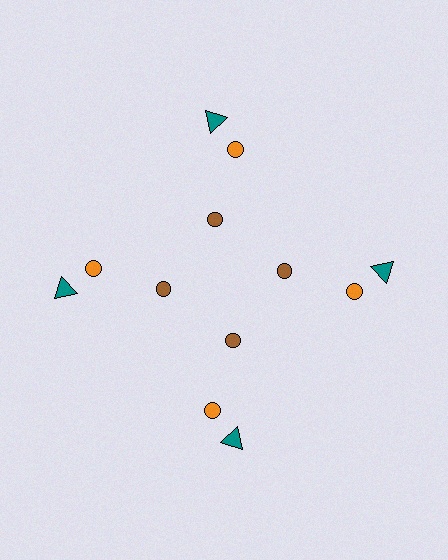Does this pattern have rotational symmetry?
Yes, this pattern has 4-fold rotational symmetry. It looks the same after rotating 90 degrees around the center.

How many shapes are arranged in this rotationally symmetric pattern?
There are 12 shapes, arranged in 4 groups of 3.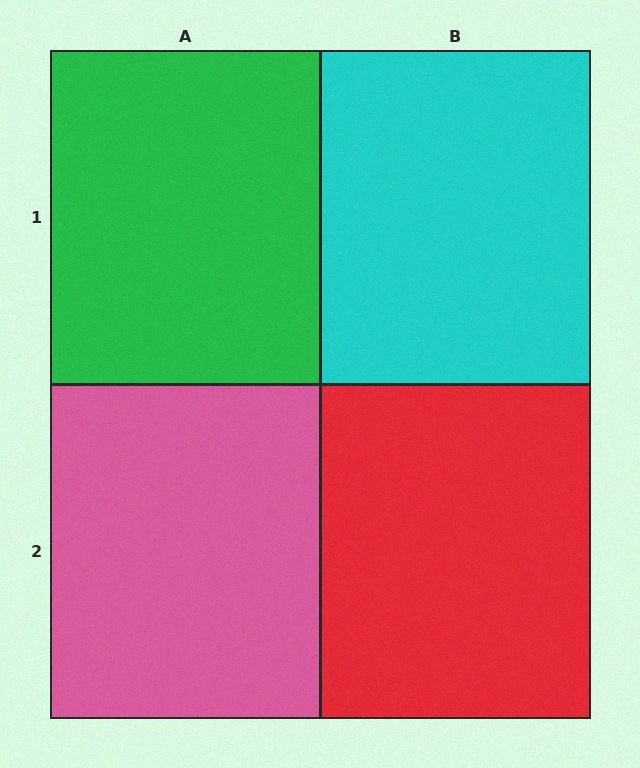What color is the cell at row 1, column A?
Green.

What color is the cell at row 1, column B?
Cyan.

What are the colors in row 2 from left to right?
Pink, red.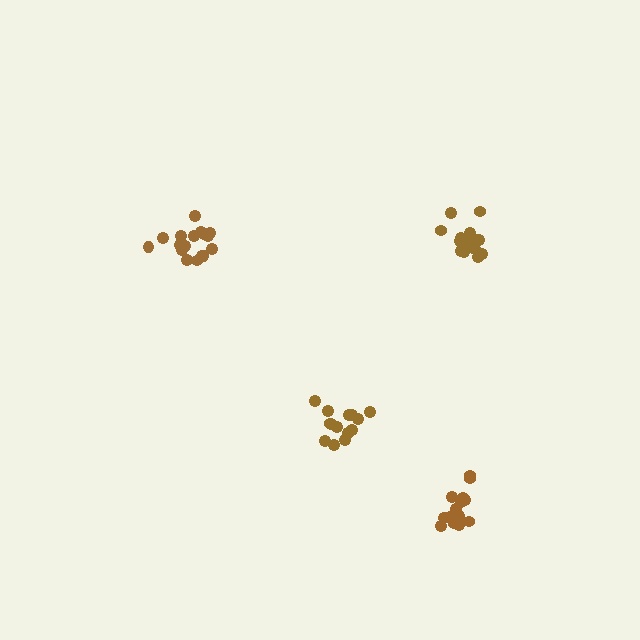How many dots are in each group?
Group 1: 14 dots, Group 2: 14 dots, Group 3: 17 dots, Group 4: 17 dots (62 total).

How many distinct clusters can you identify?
There are 4 distinct clusters.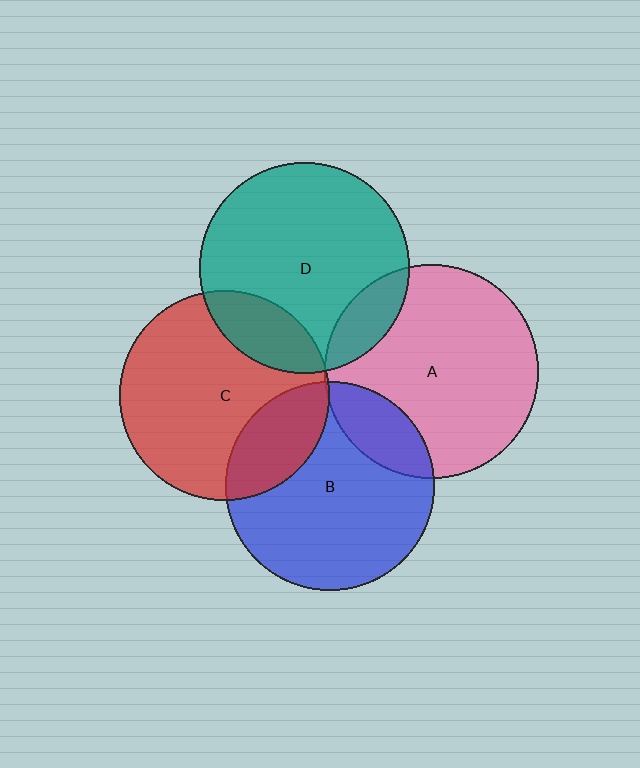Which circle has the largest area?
Circle A (pink).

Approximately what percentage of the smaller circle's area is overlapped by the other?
Approximately 15%.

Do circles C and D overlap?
Yes.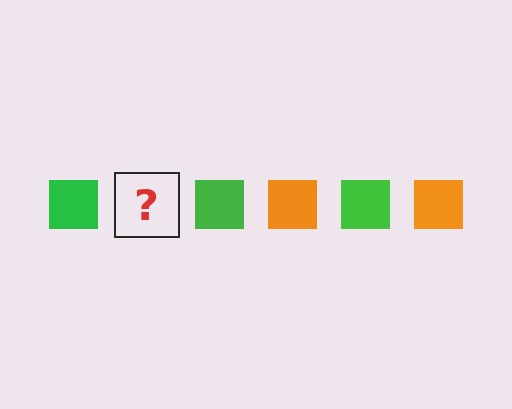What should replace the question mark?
The question mark should be replaced with an orange square.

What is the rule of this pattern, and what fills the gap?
The rule is that the pattern cycles through green, orange squares. The gap should be filled with an orange square.